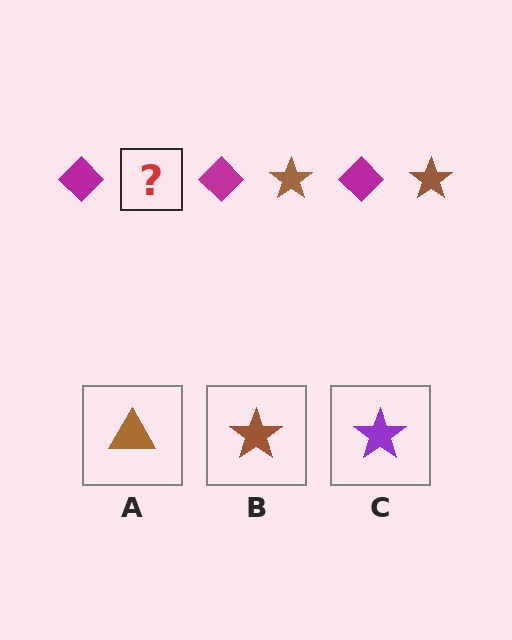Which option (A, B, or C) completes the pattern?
B.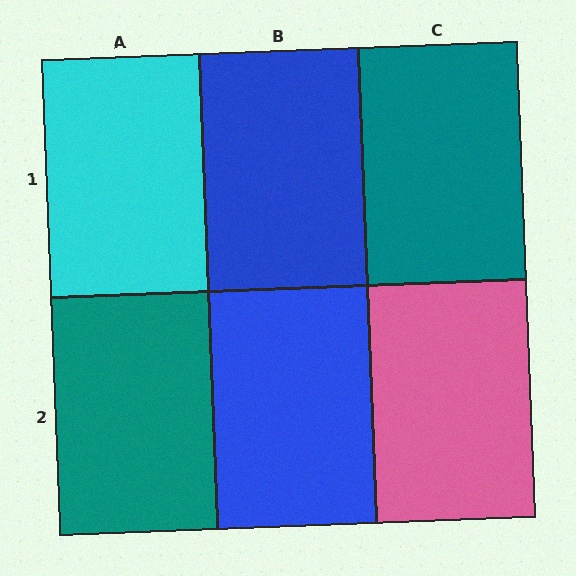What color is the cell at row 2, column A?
Teal.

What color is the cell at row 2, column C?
Pink.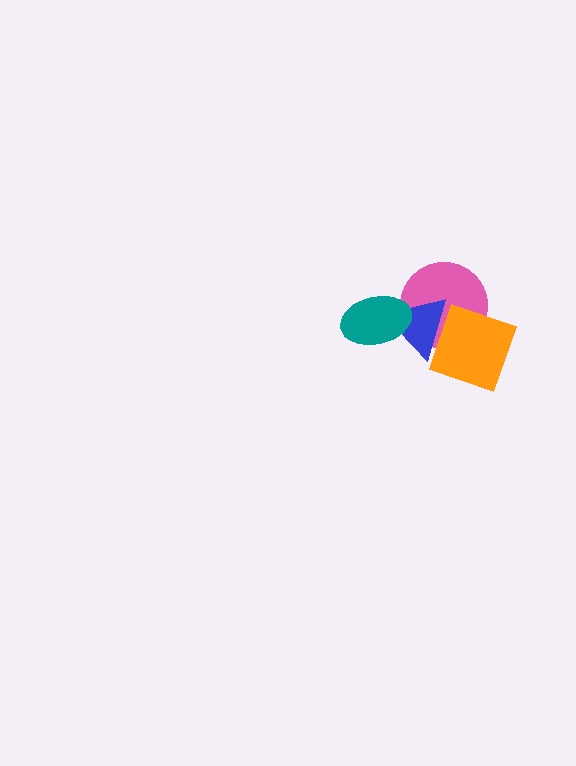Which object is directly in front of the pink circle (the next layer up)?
The blue triangle is directly in front of the pink circle.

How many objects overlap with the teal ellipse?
2 objects overlap with the teal ellipse.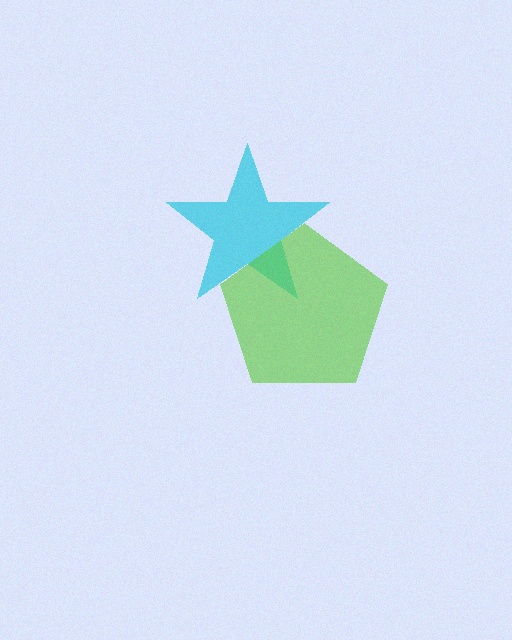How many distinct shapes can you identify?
There are 2 distinct shapes: a cyan star, a lime pentagon.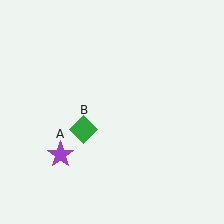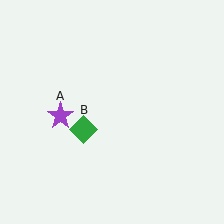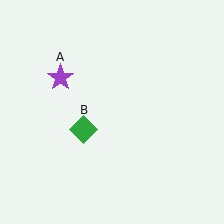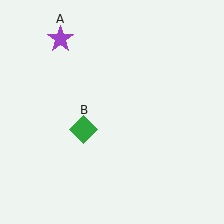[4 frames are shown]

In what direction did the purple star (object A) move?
The purple star (object A) moved up.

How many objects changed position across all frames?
1 object changed position: purple star (object A).